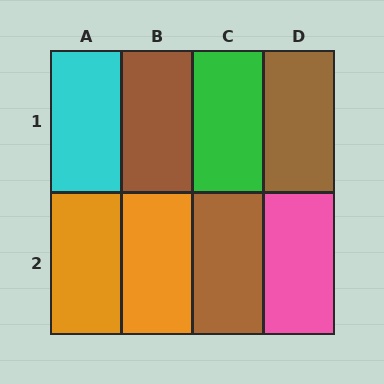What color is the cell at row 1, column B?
Brown.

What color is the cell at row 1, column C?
Green.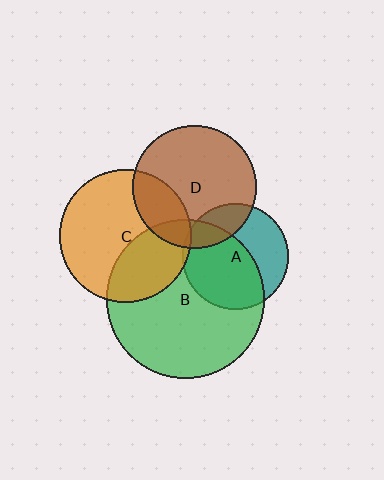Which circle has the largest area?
Circle B (green).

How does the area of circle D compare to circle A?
Approximately 1.4 times.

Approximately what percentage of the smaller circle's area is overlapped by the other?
Approximately 25%.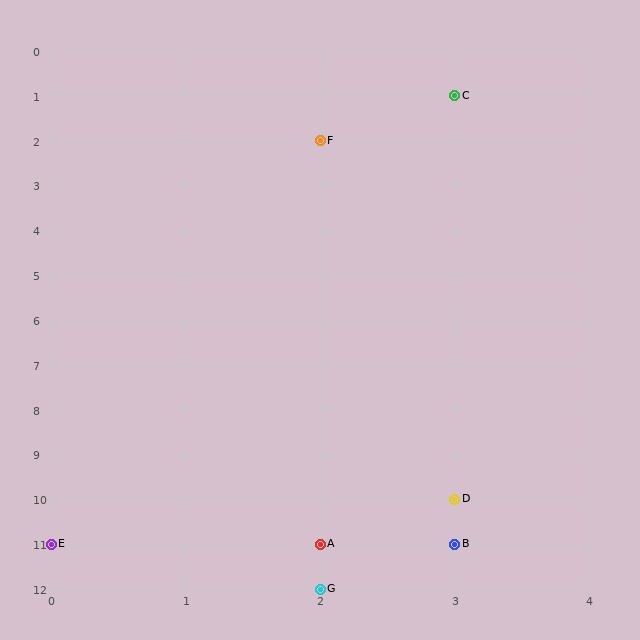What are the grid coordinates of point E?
Point E is at grid coordinates (0, 11).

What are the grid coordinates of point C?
Point C is at grid coordinates (3, 1).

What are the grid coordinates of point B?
Point B is at grid coordinates (3, 11).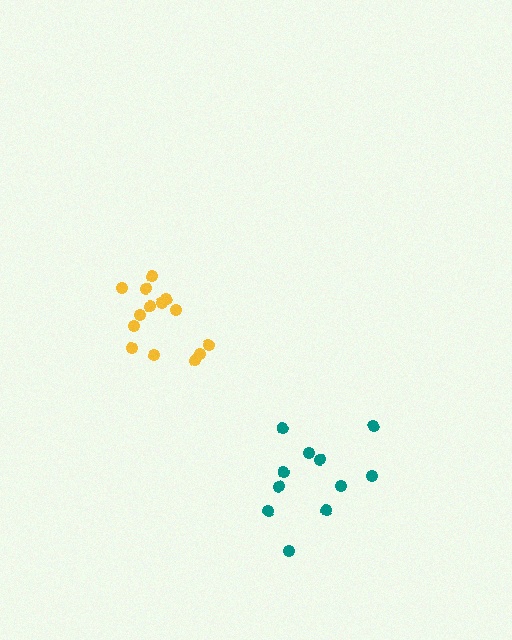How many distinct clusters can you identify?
There are 2 distinct clusters.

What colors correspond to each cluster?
The clusters are colored: yellow, teal.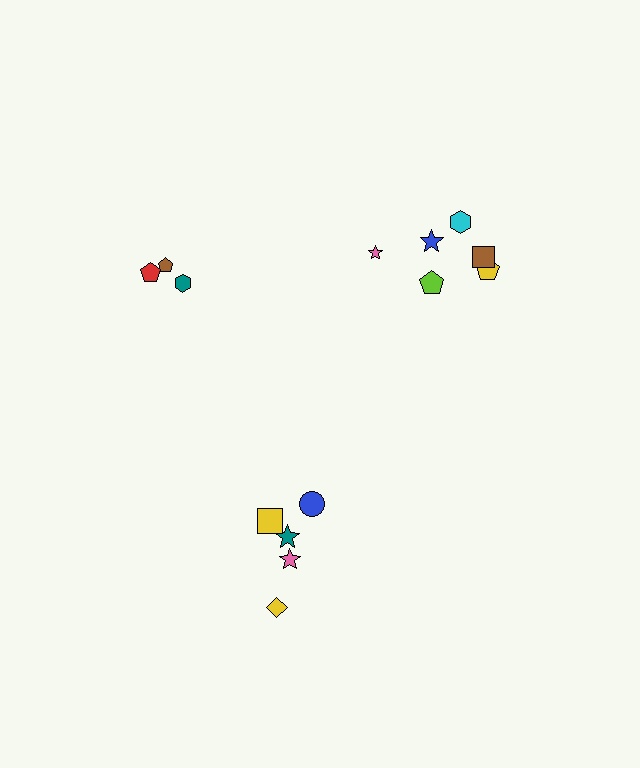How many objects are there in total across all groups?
There are 14 objects.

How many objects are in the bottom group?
There are 5 objects.